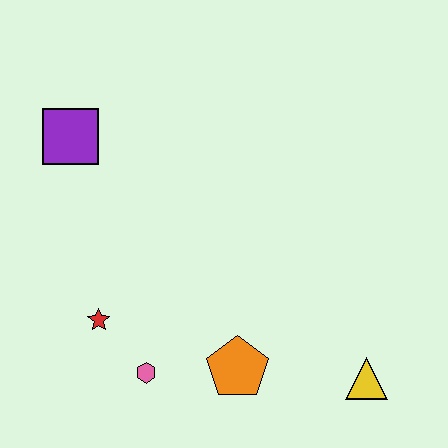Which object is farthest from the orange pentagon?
The purple square is farthest from the orange pentagon.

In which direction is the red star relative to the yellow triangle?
The red star is to the left of the yellow triangle.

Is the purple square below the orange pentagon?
No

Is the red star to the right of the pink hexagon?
No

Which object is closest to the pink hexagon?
The red star is closest to the pink hexagon.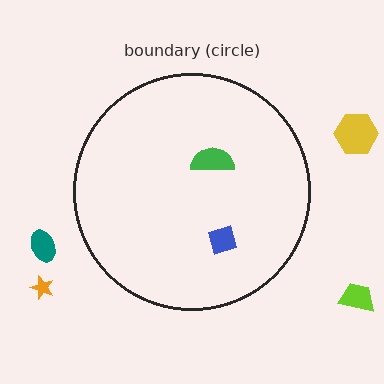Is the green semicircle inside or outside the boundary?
Inside.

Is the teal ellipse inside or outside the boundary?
Outside.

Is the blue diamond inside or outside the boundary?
Inside.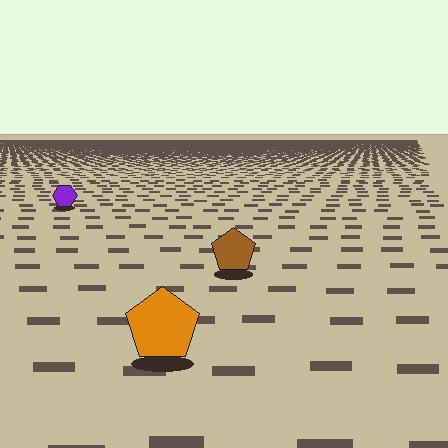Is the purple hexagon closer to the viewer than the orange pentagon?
No. The orange pentagon is closer — you can tell from the texture gradient: the ground texture is coarser near it.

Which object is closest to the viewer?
The orange pentagon is closest. The texture marks near it are larger and more spread out.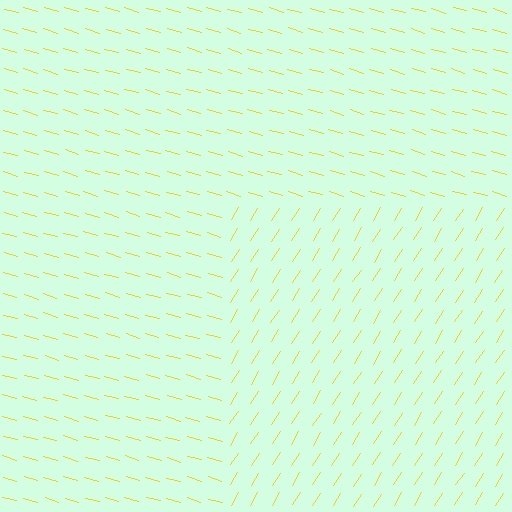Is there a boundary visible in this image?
Yes, there is a texture boundary formed by a change in line orientation.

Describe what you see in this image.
The image is filled with small yellow line segments. A rectangle region in the image has lines oriented differently from the surrounding lines, creating a visible texture boundary.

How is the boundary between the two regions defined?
The boundary is defined purely by a change in line orientation (approximately 74 degrees difference). All lines are the same color and thickness.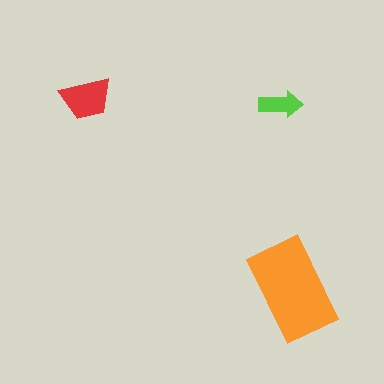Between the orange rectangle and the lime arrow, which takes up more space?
The orange rectangle.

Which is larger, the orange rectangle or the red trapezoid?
The orange rectangle.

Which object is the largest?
The orange rectangle.